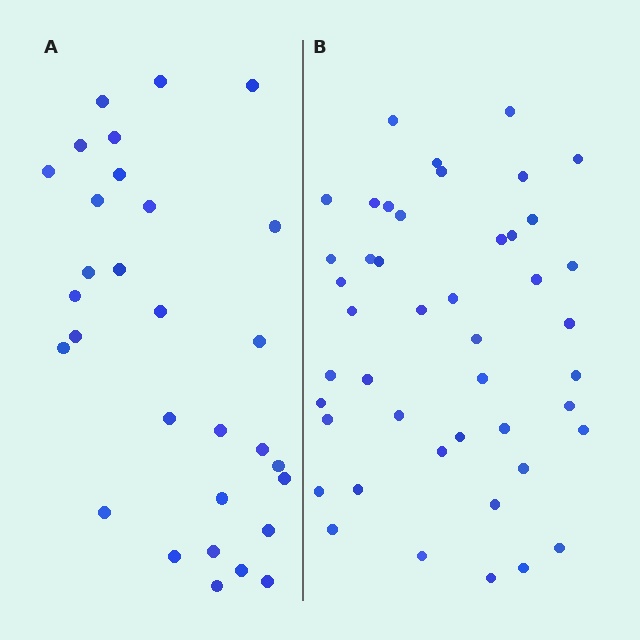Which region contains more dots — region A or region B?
Region B (the right region) has more dots.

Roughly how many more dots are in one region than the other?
Region B has approximately 15 more dots than region A.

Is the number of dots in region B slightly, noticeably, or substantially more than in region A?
Region B has substantially more. The ratio is roughly 1.5 to 1.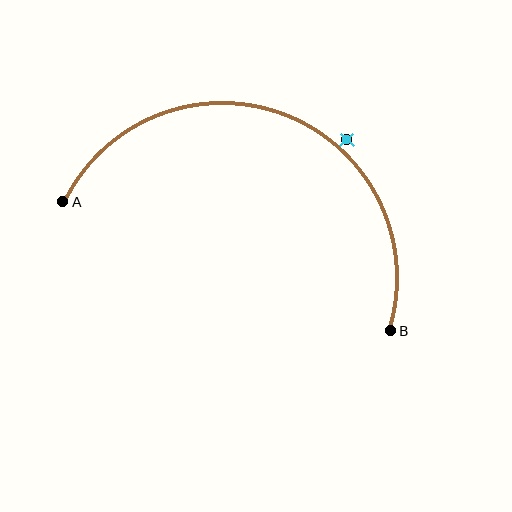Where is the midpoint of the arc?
The arc midpoint is the point on the curve farthest from the straight line joining A and B. It sits above that line.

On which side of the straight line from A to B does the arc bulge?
The arc bulges above the straight line connecting A and B.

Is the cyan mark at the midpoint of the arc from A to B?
No — the cyan mark does not lie on the arc at all. It sits slightly outside the curve.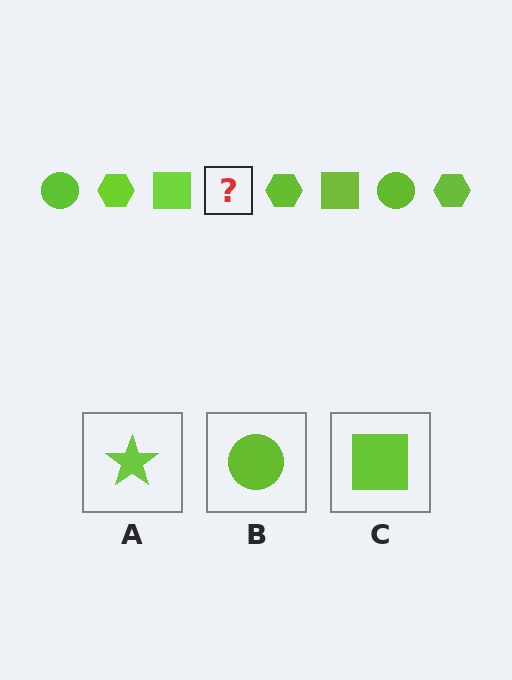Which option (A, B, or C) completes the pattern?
B.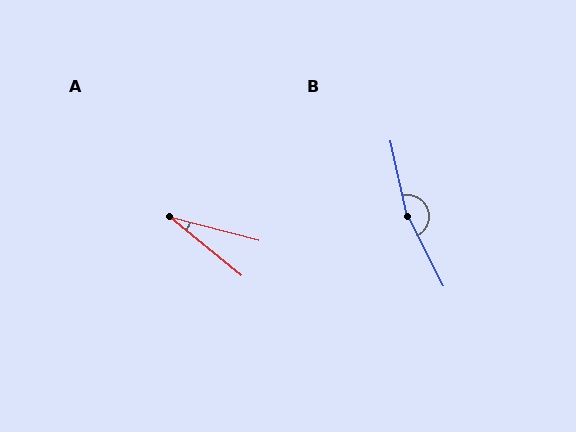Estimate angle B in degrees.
Approximately 165 degrees.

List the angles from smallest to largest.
A (24°), B (165°).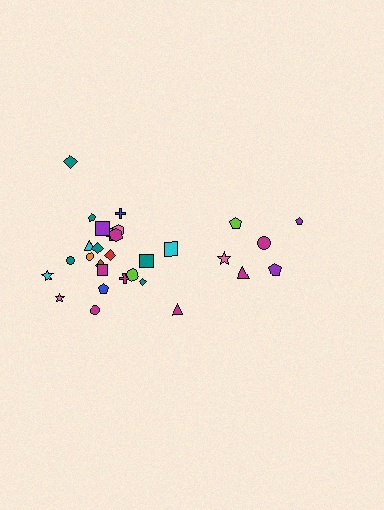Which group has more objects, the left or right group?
The left group.